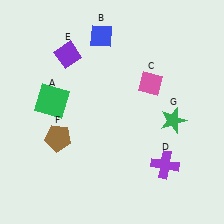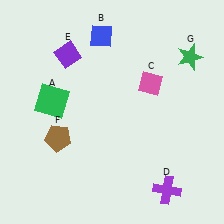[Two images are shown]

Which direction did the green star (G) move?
The green star (G) moved up.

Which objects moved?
The objects that moved are: the purple cross (D), the green star (G).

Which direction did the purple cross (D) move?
The purple cross (D) moved down.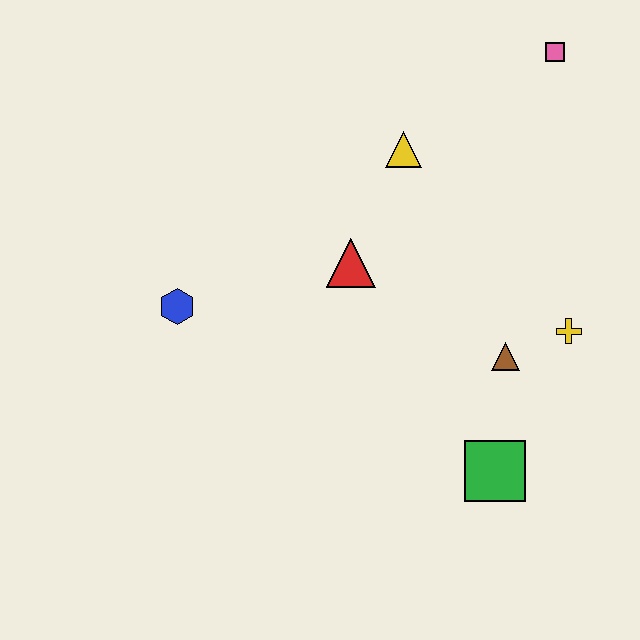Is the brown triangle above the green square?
Yes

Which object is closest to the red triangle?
The yellow triangle is closest to the red triangle.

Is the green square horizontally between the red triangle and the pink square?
Yes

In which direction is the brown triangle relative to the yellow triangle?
The brown triangle is below the yellow triangle.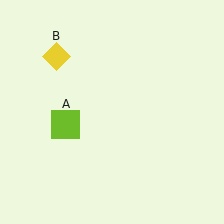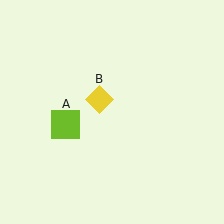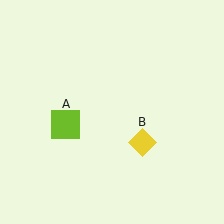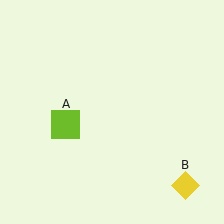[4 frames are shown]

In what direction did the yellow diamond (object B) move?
The yellow diamond (object B) moved down and to the right.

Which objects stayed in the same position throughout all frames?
Lime square (object A) remained stationary.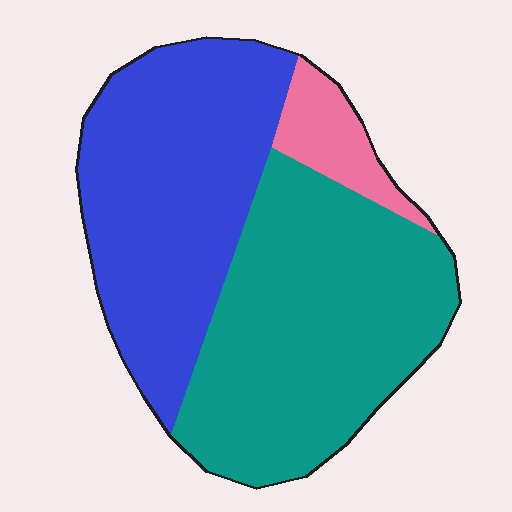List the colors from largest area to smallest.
From largest to smallest: teal, blue, pink.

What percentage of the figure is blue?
Blue covers 43% of the figure.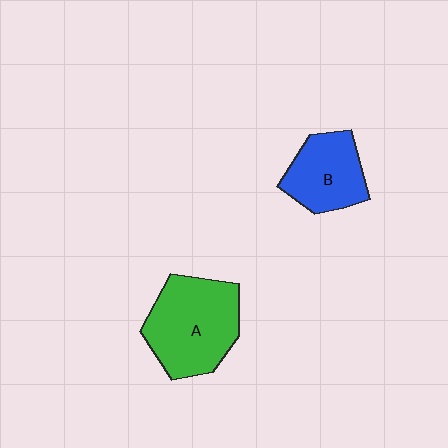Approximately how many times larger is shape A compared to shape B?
Approximately 1.5 times.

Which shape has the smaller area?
Shape B (blue).